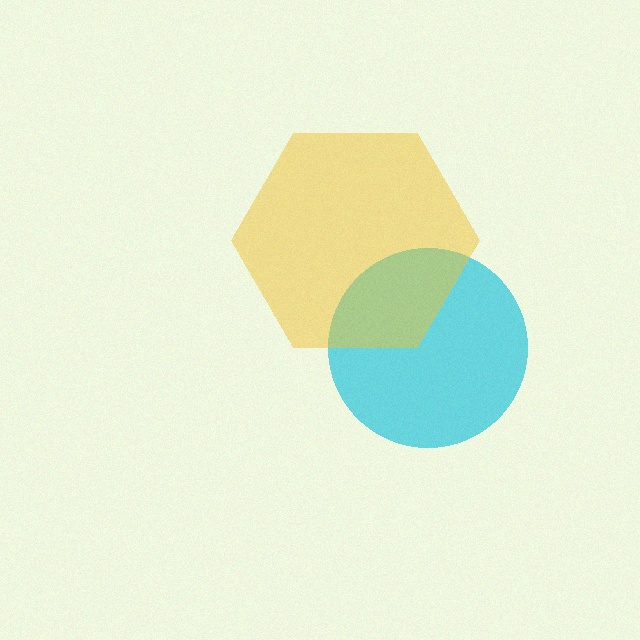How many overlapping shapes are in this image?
There are 2 overlapping shapes in the image.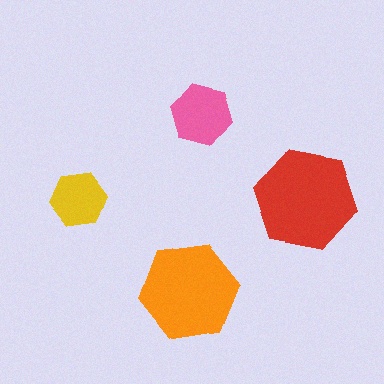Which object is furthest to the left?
The yellow hexagon is leftmost.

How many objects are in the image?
There are 4 objects in the image.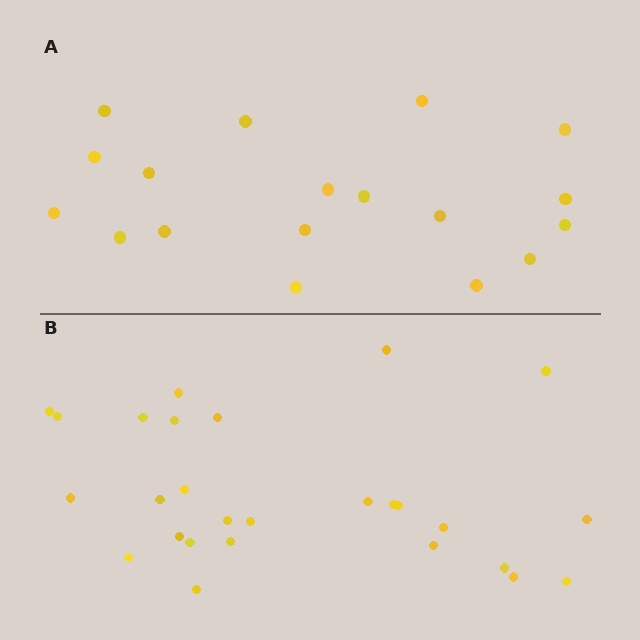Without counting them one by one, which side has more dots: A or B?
Region B (the bottom region) has more dots.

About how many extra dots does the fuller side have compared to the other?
Region B has roughly 8 or so more dots than region A.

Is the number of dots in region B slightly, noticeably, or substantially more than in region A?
Region B has substantially more. The ratio is roughly 1.5 to 1.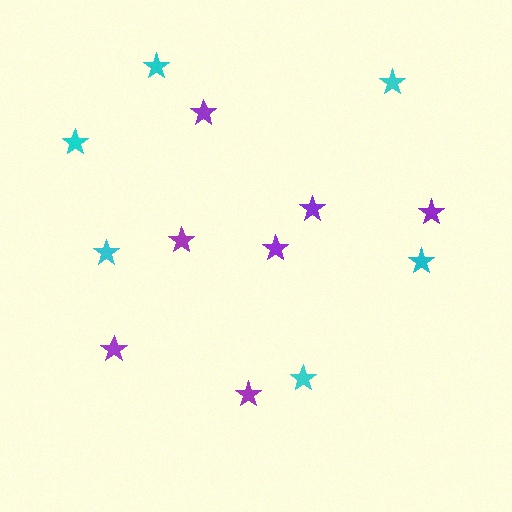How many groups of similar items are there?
There are 2 groups: one group of purple stars (7) and one group of cyan stars (6).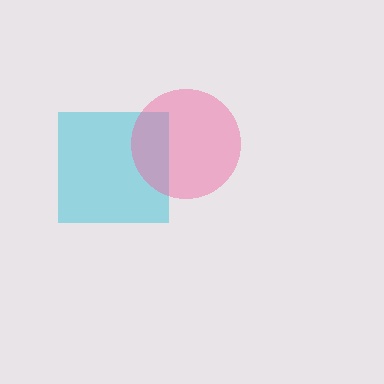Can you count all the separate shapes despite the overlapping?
Yes, there are 2 separate shapes.